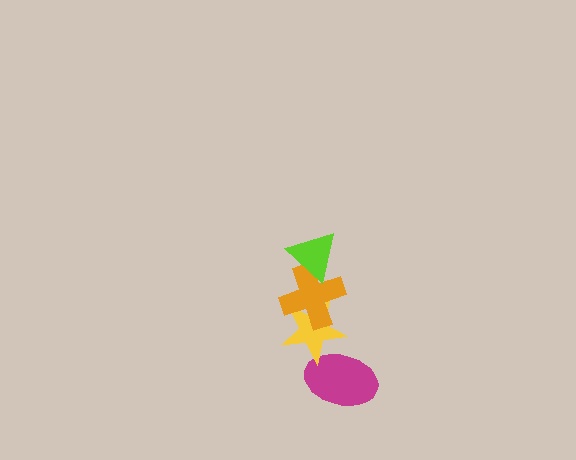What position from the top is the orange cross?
The orange cross is 2nd from the top.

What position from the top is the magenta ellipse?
The magenta ellipse is 4th from the top.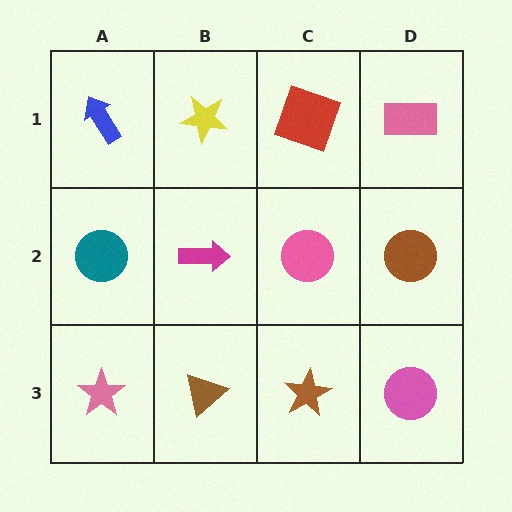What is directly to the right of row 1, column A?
A yellow star.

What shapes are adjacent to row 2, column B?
A yellow star (row 1, column B), a brown triangle (row 3, column B), a teal circle (row 2, column A), a pink circle (row 2, column C).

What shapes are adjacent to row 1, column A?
A teal circle (row 2, column A), a yellow star (row 1, column B).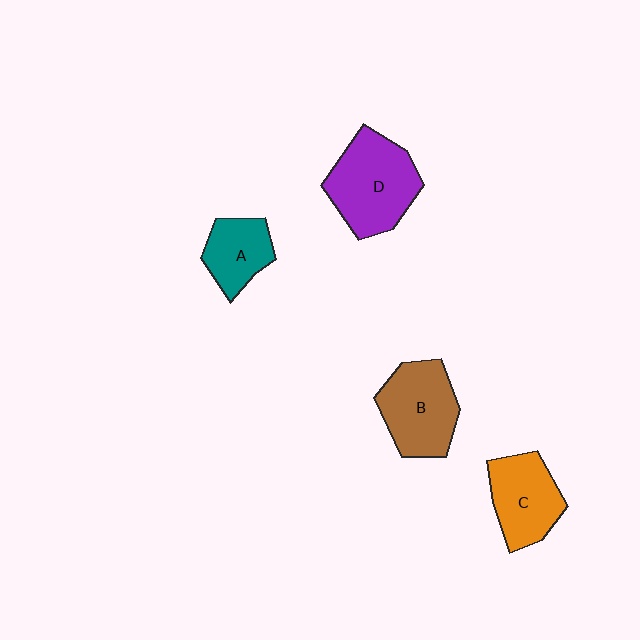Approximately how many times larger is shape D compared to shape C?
Approximately 1.3 times.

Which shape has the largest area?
Shape D (purple).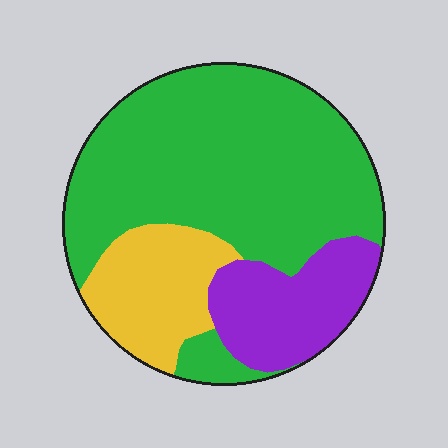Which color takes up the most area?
Green, at roughly 65%.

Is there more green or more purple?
Green.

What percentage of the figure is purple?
Purple covers roughly 20% of the figure.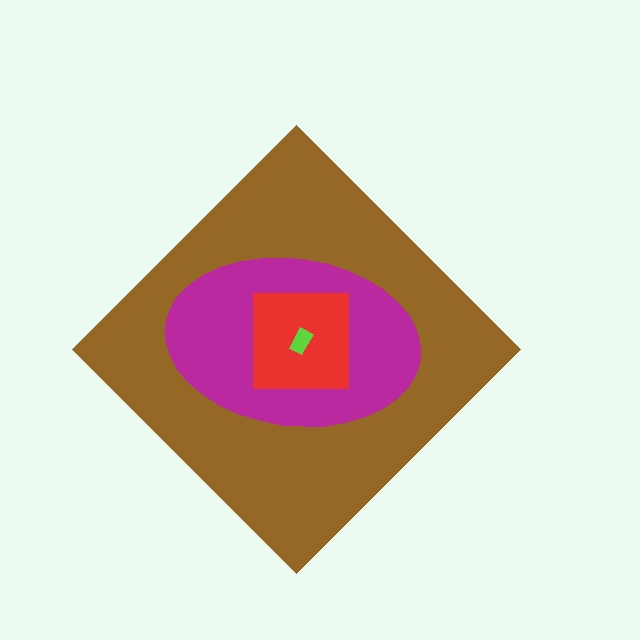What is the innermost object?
The lime rectangle.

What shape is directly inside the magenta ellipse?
The red square.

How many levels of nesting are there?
4.